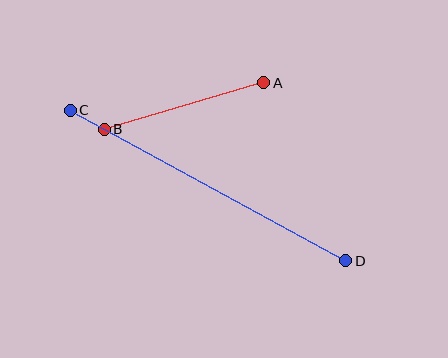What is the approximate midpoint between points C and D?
The midpoint is at approximately (208, 185) pixels.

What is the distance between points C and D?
The distance is approximately 314 pixels.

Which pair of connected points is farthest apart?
Points C and D are farthest apart.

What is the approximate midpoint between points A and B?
The midpoint is at approximately (184, 106) pixels.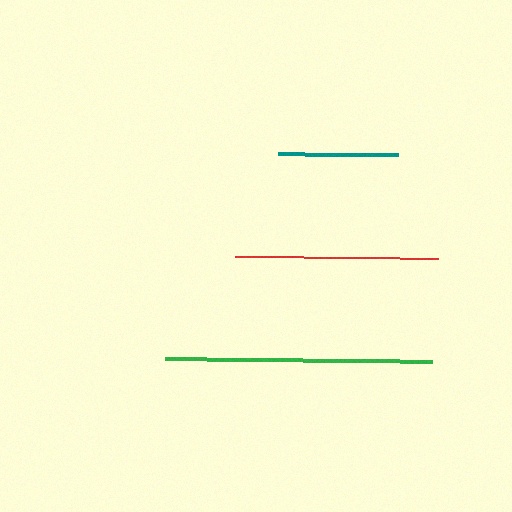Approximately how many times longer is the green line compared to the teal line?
The green line is approximately 2.2 times the length of the teal line.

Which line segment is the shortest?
The teal line is the shortest at approximately 119 pixels.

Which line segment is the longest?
The green line is the longest at approximately 268 pixels.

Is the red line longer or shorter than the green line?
The green line is longer than the red line.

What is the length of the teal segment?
The teal segment is approximately 119 pixels long.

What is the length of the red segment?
The red segment is approximately 203 pixels long.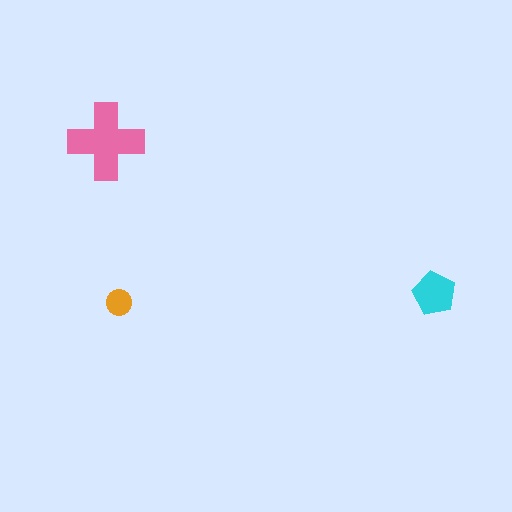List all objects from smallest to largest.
The orange circle, the cyan pentagon, the pink cross.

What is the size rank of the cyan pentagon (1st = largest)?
2nd.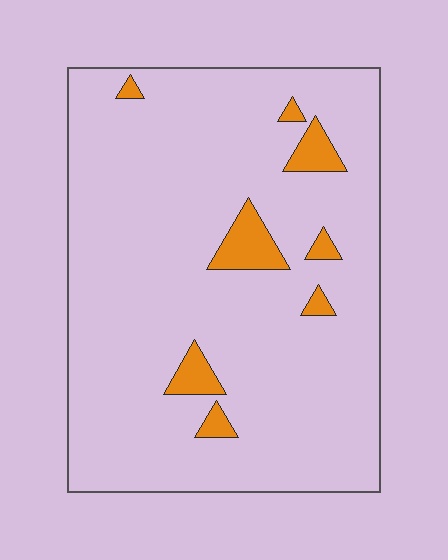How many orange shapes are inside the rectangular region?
8.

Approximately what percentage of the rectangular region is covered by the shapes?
Approximately 5%.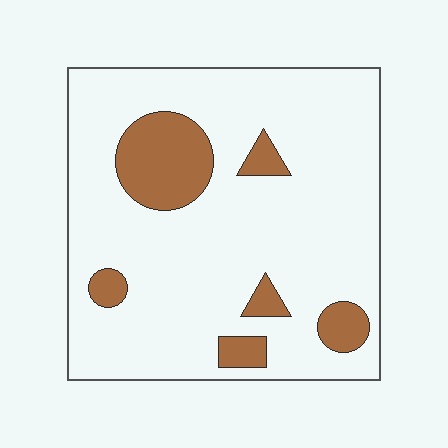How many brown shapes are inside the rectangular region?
6.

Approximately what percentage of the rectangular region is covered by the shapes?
Approximately 15%.